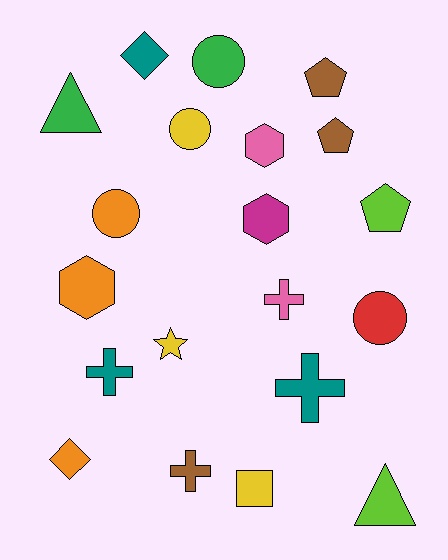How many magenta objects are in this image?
There is 1 magenta object.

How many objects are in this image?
There are 20 objects.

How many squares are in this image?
There is 1 square.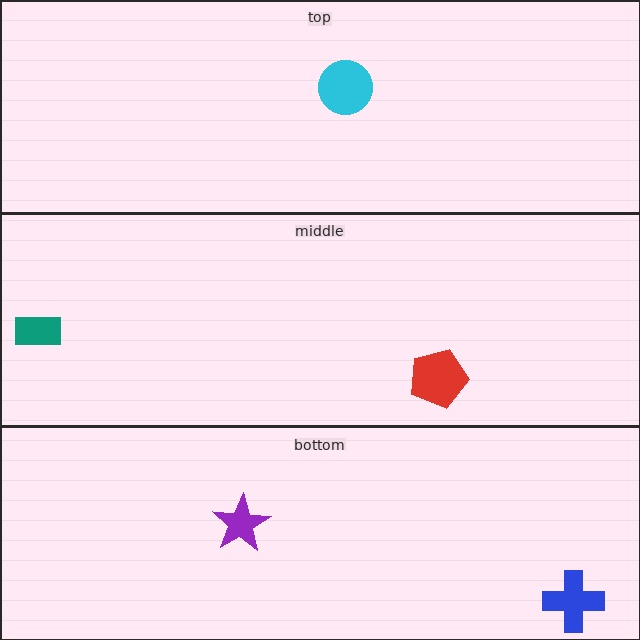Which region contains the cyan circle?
The top region.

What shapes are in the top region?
The cyan circle.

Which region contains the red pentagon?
The middle region.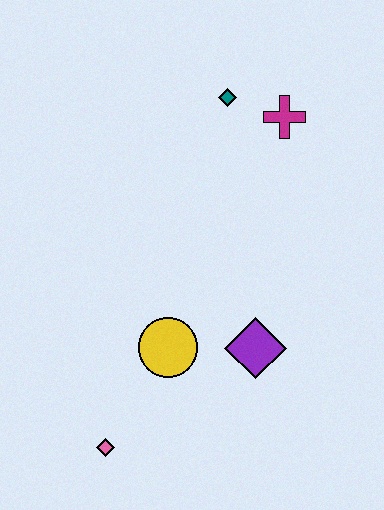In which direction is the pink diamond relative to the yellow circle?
The pink diamond is below the yellow circle.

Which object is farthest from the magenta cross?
The pink diamond is farthest from the magenta cross.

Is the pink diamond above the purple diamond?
No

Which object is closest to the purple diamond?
The yellow circle is closest to the purple diamond.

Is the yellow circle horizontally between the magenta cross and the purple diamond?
No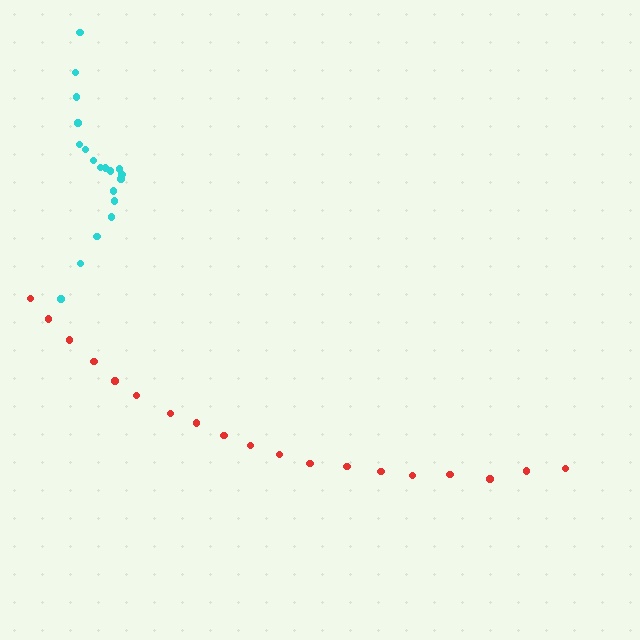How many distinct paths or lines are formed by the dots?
There are 2 distinct paths.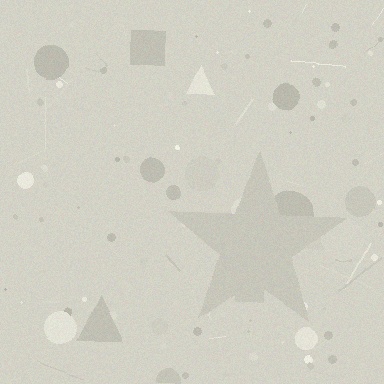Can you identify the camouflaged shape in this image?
The camouflaged shape is a star.